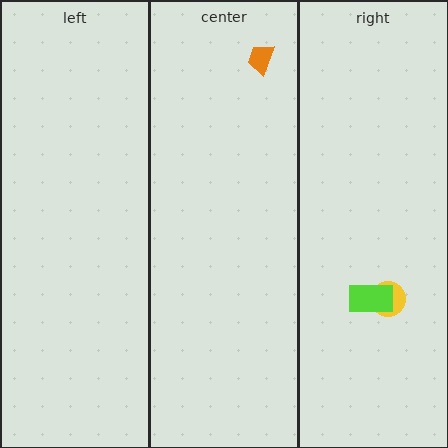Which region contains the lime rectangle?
The right region.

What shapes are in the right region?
The yellow circle, the lime rectangle.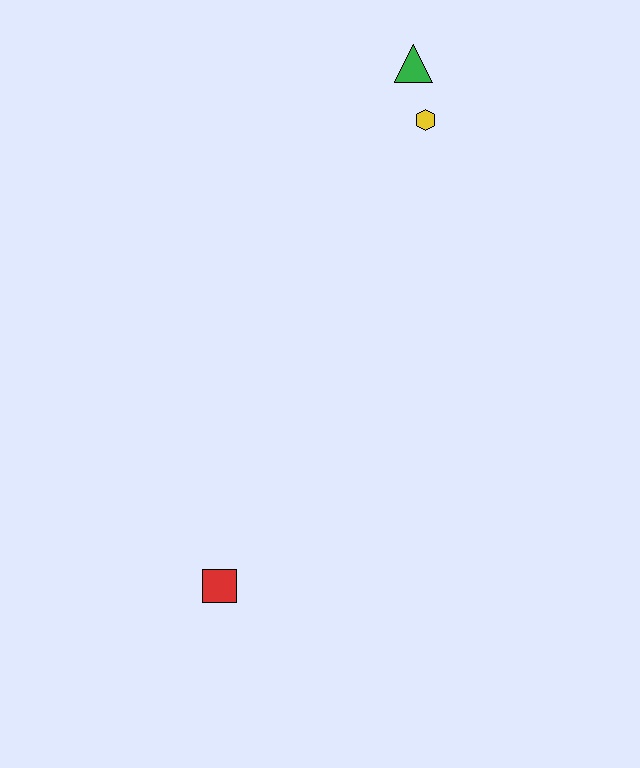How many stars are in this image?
There are no stars.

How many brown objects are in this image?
There are no brown objects.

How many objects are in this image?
There are 3 objects.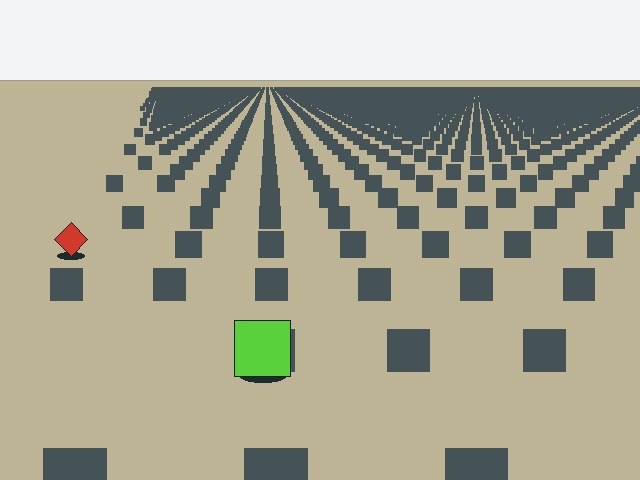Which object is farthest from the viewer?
The red diamond is farthest from the viewer. It appears smaller and the ground texture around it is denser.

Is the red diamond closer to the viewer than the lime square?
No. The lime square is closer — you can tell from the texture gradient: the ground texture is coarser near it.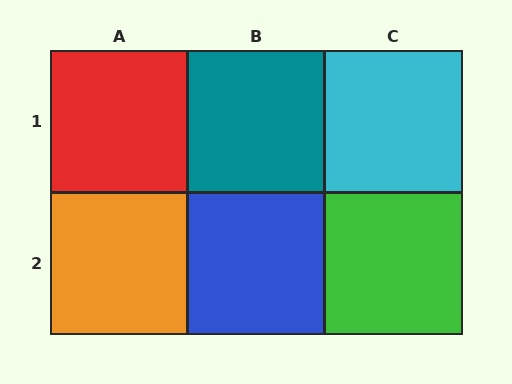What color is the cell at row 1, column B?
Teal.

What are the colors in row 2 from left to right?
Orange, blue, green.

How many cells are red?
1 cell is red.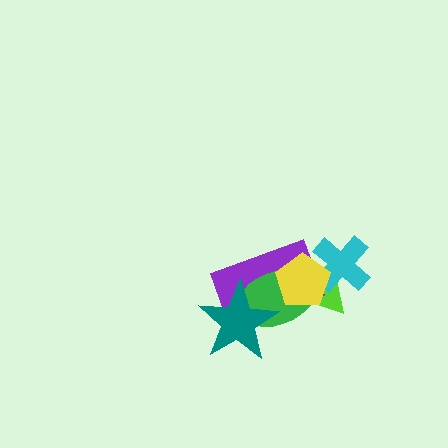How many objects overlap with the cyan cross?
2 objects overlap with the cyan cross.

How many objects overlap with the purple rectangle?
4 objects overlap with the purple rectangle.